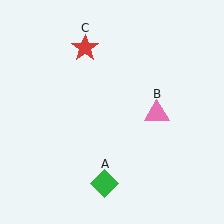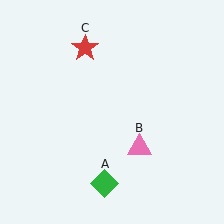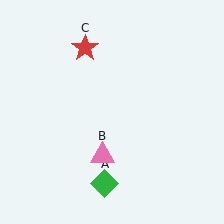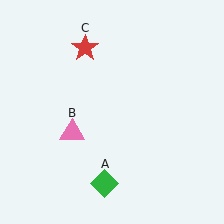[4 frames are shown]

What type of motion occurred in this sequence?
The pink triangle (object B) rotated clockwise around the center of the scene.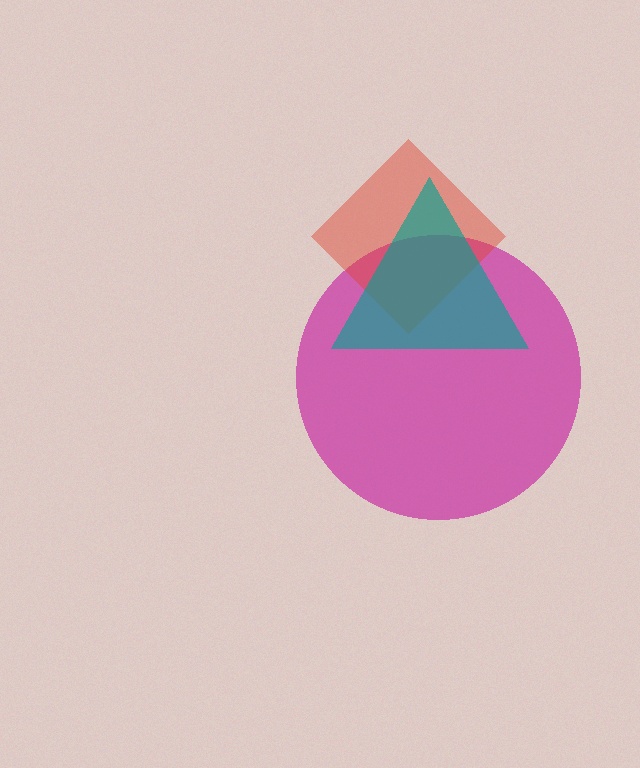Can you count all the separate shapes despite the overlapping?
Yes, there are 3 separate shapes.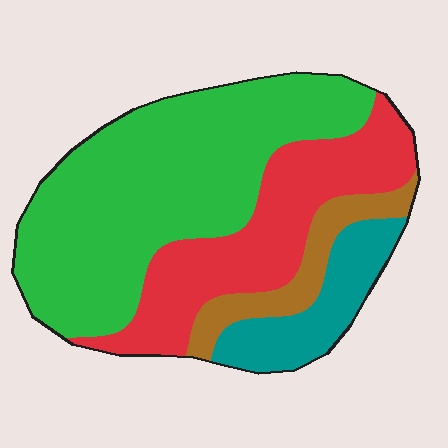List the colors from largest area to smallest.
From largest to smallest: green, red, teal, brown.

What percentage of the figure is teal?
Teal takes up about one eighth (1/8) of the figure.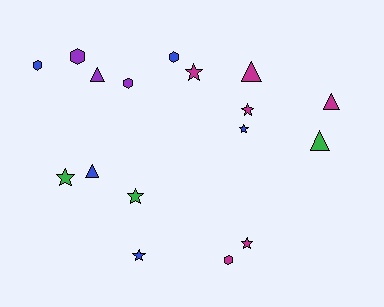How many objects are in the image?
There are 17 objects.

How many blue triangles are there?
There is 1 blue triangle.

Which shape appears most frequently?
Star, with 7 objects.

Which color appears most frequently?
Magenta, with 6 objects.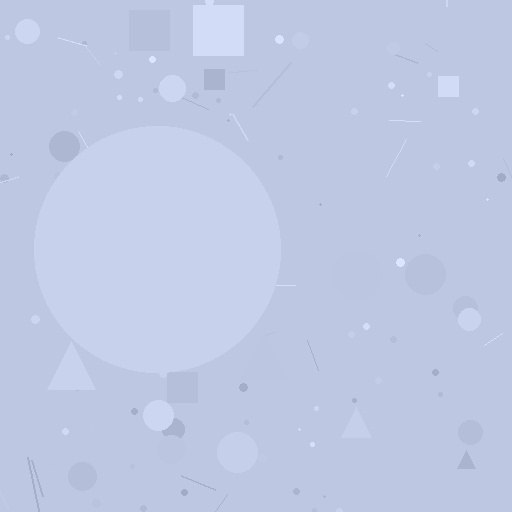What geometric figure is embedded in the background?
A circle is embedded in the background.